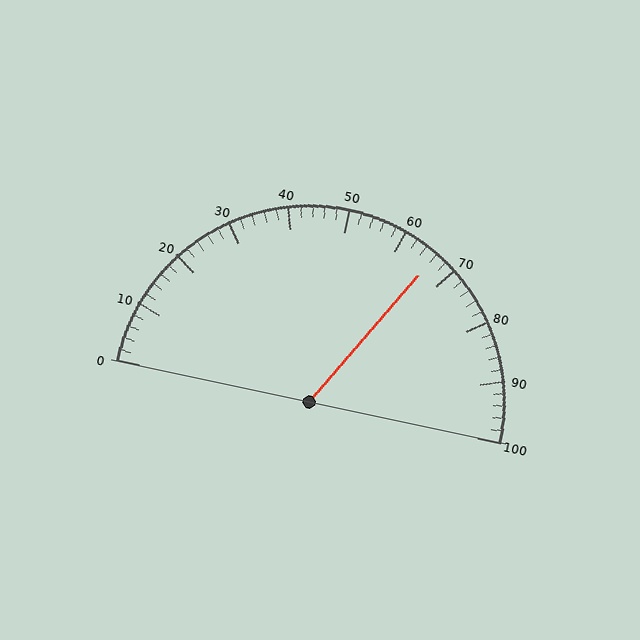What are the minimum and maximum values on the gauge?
The gauge ranges from 0 to 100.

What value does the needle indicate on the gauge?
The needle indicates approximately 66.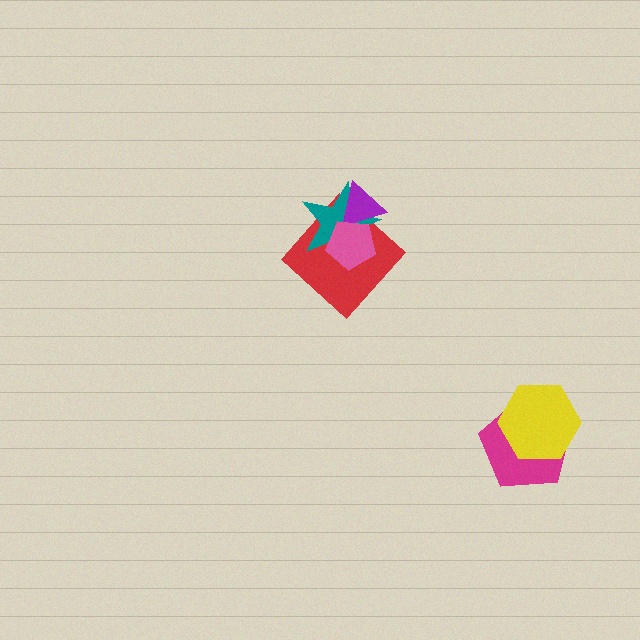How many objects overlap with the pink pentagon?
3 objects overlap with the pink pentagon.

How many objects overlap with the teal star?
3 objects overlap with the teal star.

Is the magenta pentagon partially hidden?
Yes, it is partially covered by another shape.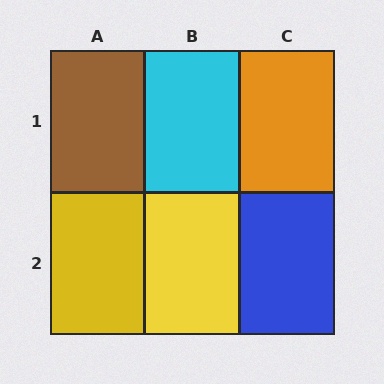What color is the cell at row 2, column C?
Blue.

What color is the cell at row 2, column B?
Yellow.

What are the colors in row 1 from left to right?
Brown, cyan, orange.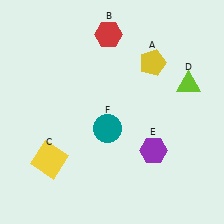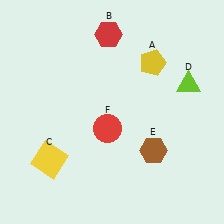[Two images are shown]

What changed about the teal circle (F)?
In Image 1, F is teal. In Image 2, it changed to red.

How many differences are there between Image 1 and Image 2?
There are 2 differences between the two images.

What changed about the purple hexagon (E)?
In Image 1, E is purple. In Image 2, it changed to brown.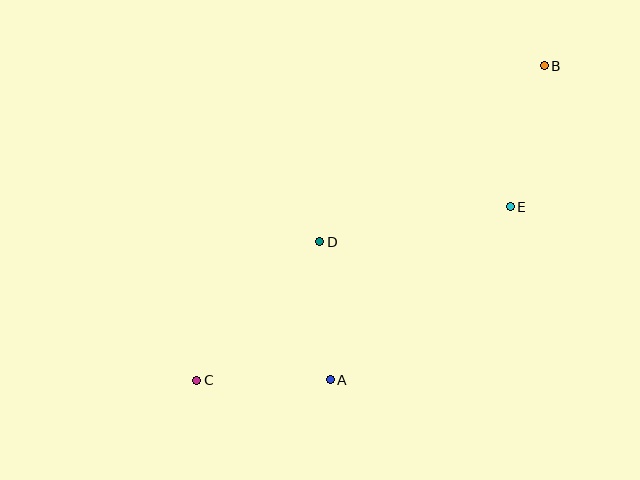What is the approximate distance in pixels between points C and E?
The distance between C and E is approximately 358 pixels.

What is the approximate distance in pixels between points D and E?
The distance between D and E is approximately 193 pixels.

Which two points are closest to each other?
Points A and C are closest to each other.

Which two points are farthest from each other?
Points B and C are farthest from each other.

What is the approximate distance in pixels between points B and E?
The distance between B and E is approximately 145 pixels.